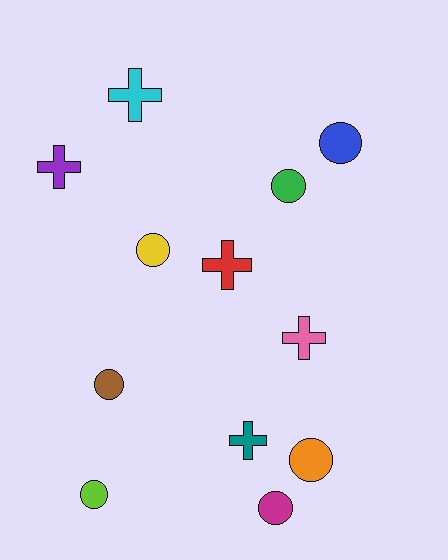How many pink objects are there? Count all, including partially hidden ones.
There is 1 pink object.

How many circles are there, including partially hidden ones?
There are 7 circles.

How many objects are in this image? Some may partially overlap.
There are 12 objects.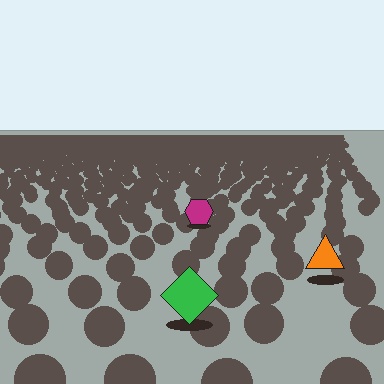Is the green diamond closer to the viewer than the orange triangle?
Yes. The green diamond is closer — you can tell from the texture gradient: the ground texture is coarser near it.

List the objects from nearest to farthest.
From nearest to farthest: the green diamond, the orange triangle, the magenta hexagon.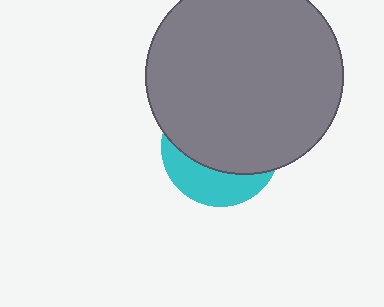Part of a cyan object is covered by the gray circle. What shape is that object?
It is a circle.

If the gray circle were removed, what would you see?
You would see the complete cyan circle.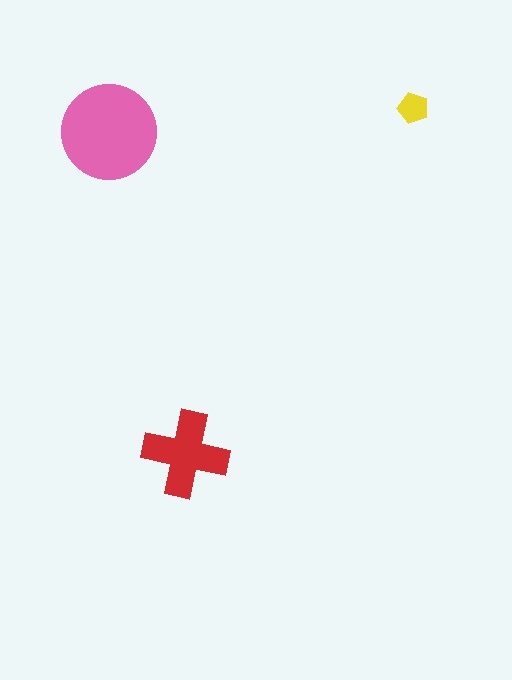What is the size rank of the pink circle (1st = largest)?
1st.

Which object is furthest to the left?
The pink circle is leftmost.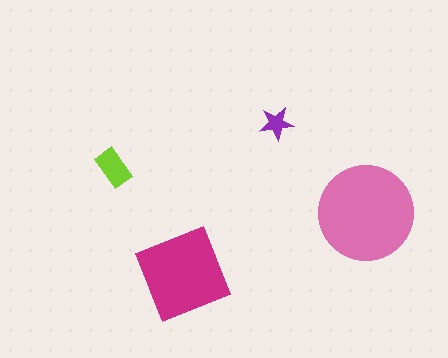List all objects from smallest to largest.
The purple star, the lime rectangle, the magenta diamond, the pink circle.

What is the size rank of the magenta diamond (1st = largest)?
2nd.